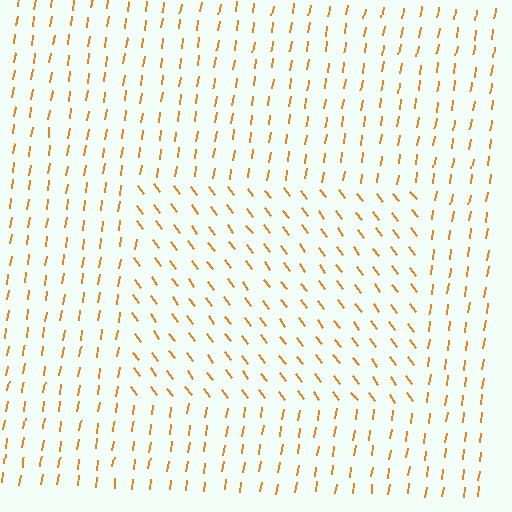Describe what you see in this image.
The image is filled with small orange line segments. A rectangle region in the image has lines oriented differently from the surrounding lines, creating a visible texture boundary.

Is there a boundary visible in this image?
Yes, there is a texture boundary formed by a change in line orientation.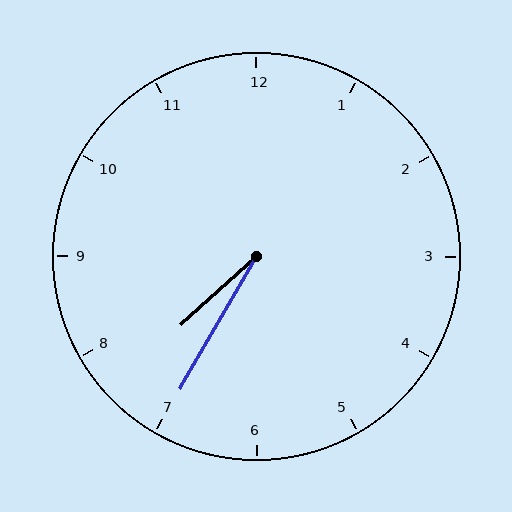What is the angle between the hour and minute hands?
Approximately 18 degrees.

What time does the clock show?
7:35.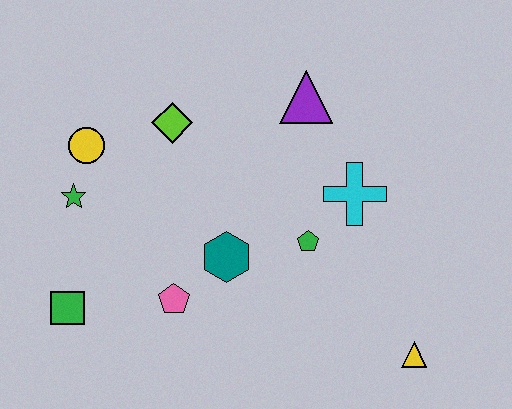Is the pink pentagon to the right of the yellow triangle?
No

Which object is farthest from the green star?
The yellow triangle is farthest from the green star.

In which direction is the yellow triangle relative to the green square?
The yellow triangle is to the right of the green square.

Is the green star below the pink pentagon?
No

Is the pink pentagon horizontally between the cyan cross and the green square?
Yes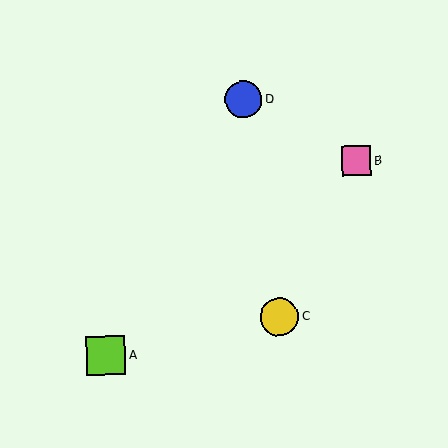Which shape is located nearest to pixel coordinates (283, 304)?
The yellow circle (labeled C) at (280, 317) is nearest to that location.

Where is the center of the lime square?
The center of the lime square is at (106, 355).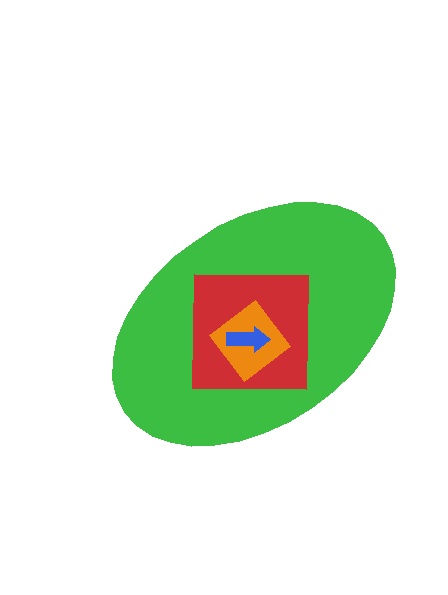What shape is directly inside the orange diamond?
The blue arrow.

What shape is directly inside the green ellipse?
The red square.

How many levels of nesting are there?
4.